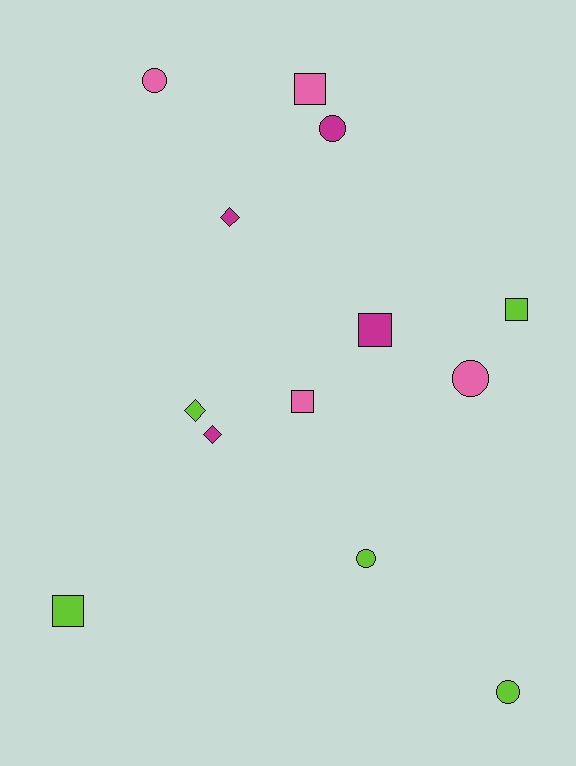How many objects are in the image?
There are 13 objects.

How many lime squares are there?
There are 2 lime squares.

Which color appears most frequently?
Lime, with 5 objects.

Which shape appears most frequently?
Circle, with 5 objects.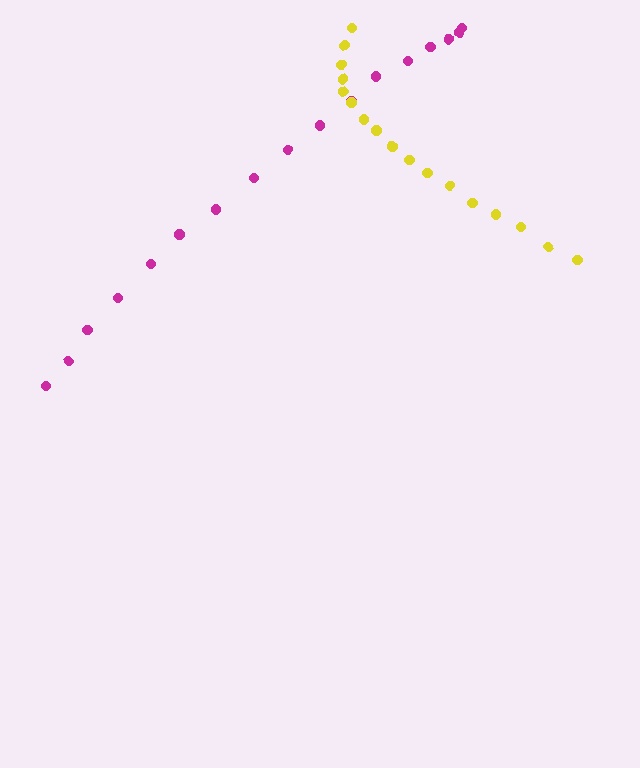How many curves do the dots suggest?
There are 2 distinct paths.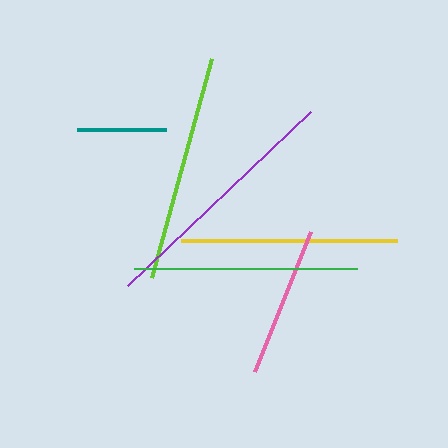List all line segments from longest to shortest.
From longest to shortest: purple, lime, green, yellow, pink, teal.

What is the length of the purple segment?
The purple segment is approximately 252 pixels long.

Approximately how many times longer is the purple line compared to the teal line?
The purple line is approximately 2.8 times the length of the teal line.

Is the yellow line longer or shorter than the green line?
The green line is longer than the yellow line.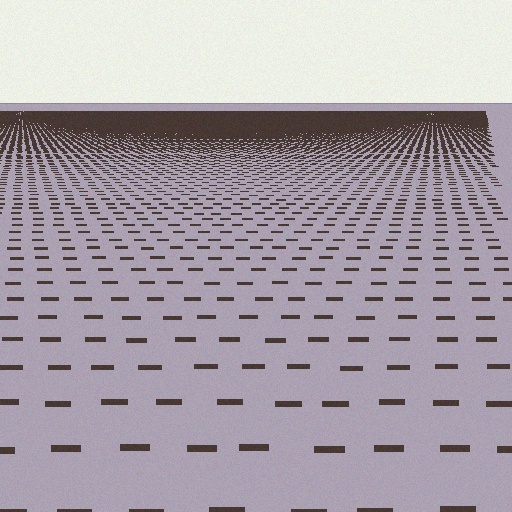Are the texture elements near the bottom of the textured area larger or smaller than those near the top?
Larger. Near the bottom, elements are closer to the viewer and appear at a bigger on-screen size.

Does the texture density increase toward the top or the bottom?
Density increases toward the top.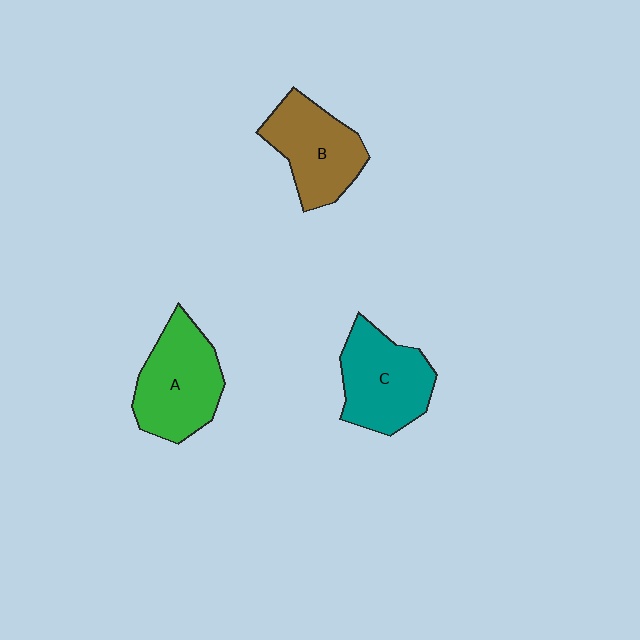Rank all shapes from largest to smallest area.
From largest to smallest: A (green), C (teal), B (brown).